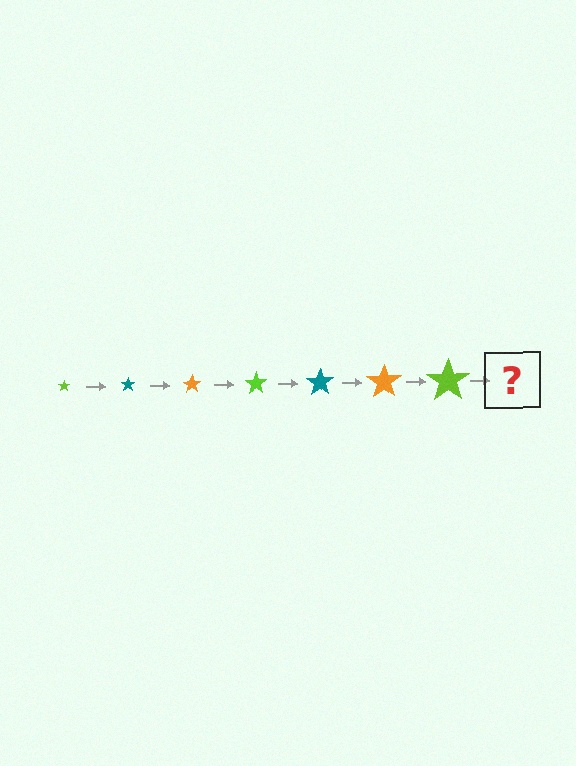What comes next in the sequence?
The next element should be a teal star, larger than the previous one.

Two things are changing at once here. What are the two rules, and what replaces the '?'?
The two rules are that the star grows larger each step and the color cycles through lime, teal, and orange. The '?' should be a teal star, larger than the previous one.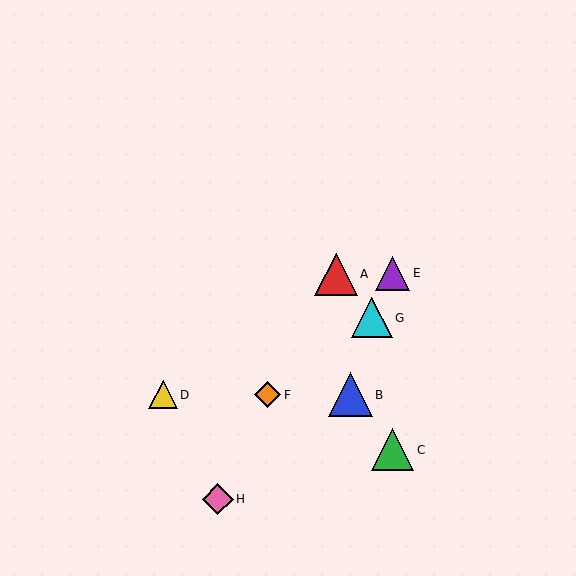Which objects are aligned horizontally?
Objects B, D, F are aligned horizontally.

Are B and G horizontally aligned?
No, B is at y≈395 and G is at y≈318.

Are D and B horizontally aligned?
Yes, both are at y≈395.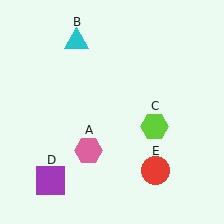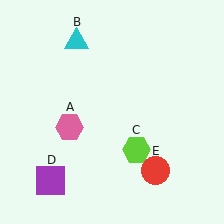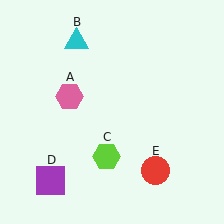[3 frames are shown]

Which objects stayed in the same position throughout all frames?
Cyan triangle (object B) and purple square (object D) and red circle (object E) remained stationary.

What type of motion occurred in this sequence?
The pink hexagon (object A), lime hexagon (object C) rotated clockwise around the center of the scene.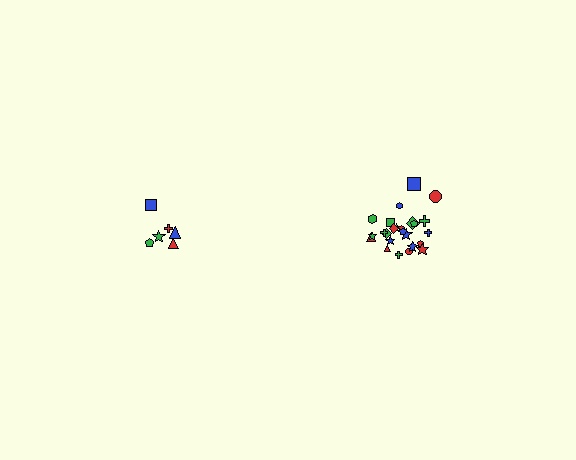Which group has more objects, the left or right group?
The right group.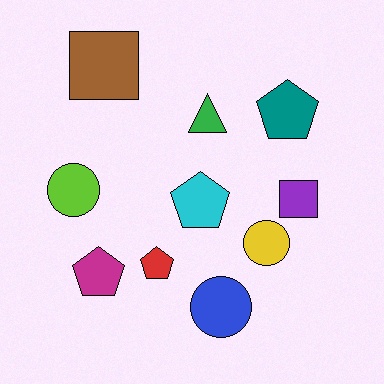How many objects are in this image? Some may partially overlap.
There are 10 objects.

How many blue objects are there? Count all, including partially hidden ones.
There is 1 blue object.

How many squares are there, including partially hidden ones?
There are 2 squares.